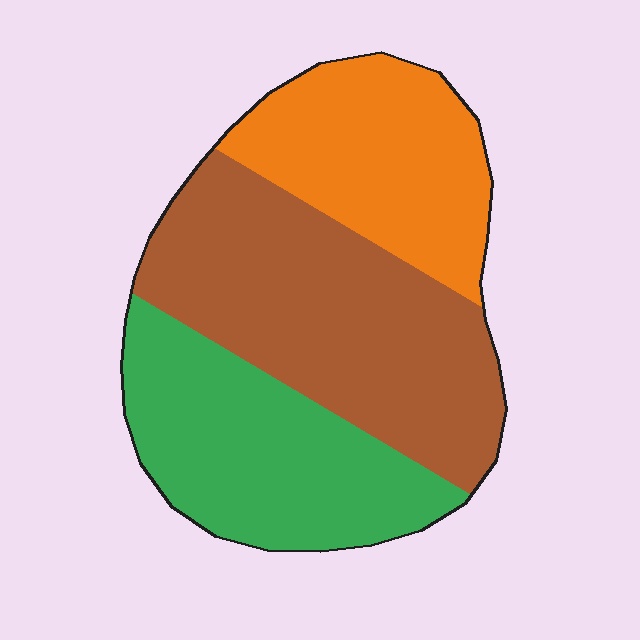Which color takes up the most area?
Brown, at roughly 40%.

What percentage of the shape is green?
Green takes up about one third (1/3) of the shape.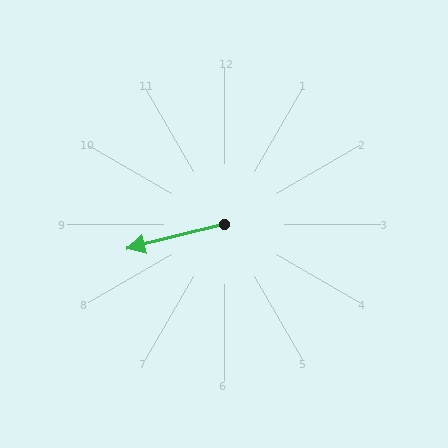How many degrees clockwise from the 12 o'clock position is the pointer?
Approximately 256 degrees.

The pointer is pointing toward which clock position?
Roughly 9 o'clock.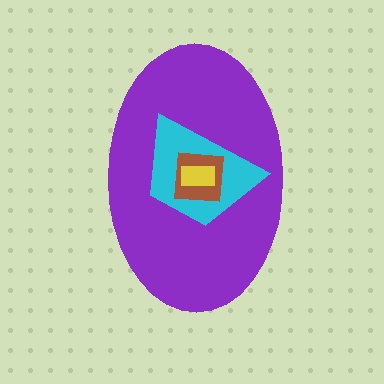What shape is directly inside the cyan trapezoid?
The brown square.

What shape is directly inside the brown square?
The yellow rectangle.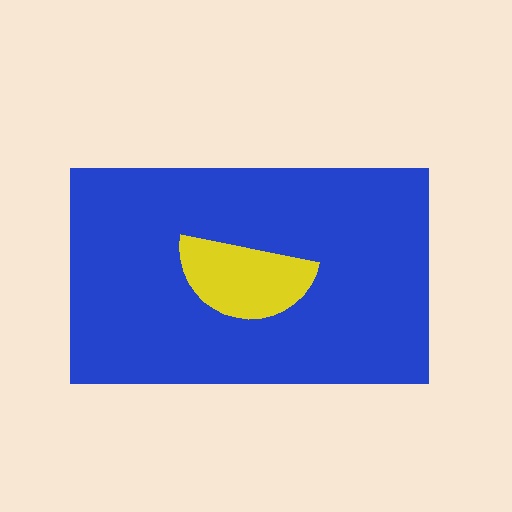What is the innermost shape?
The yellow semicircle.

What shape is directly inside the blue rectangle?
The yellow semicircle.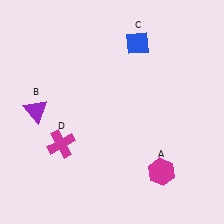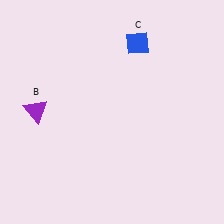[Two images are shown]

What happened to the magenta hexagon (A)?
The magenta hexagon (A) was removed in Image 2. It was in the bottom-right area of Image 1.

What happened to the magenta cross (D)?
The magenta cross (D) was removed in Image 2. It was in the bottom-left area of Image 1.